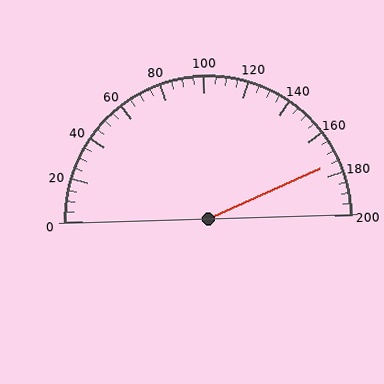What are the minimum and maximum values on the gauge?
The gauge ranges from 0 to 200.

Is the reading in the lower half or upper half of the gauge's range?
The reading is in the upper half of the range (0 to 200).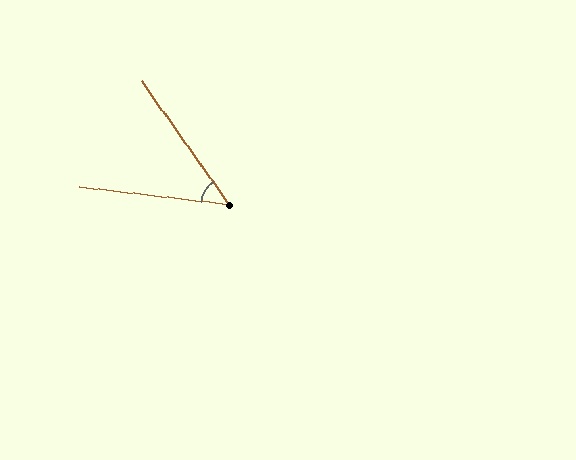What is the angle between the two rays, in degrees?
Approximately 48 degrees.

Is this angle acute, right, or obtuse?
It is acute.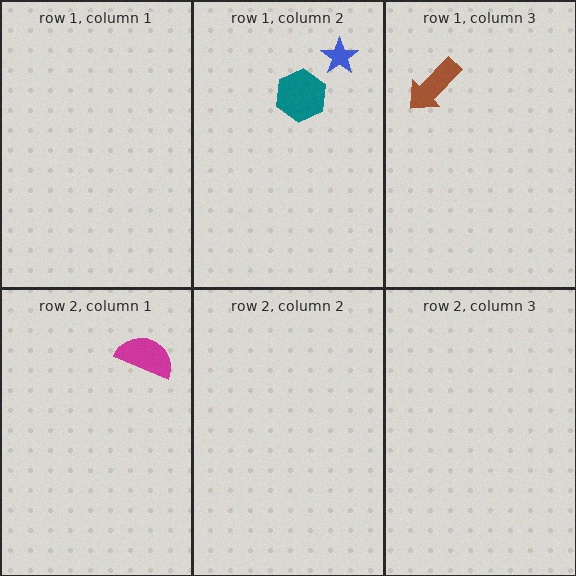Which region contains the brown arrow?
The row 1, column 3 region.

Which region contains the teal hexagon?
The row 1, column 2 region.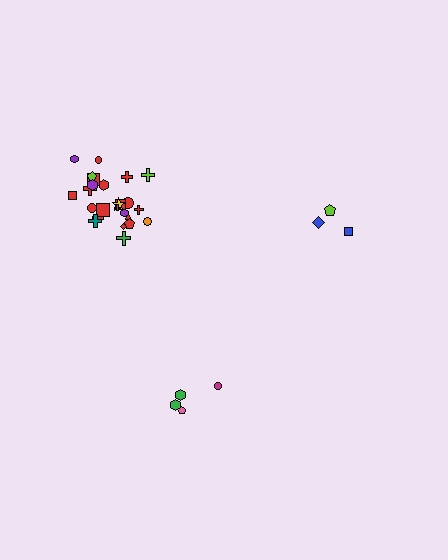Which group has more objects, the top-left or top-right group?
The top-left group.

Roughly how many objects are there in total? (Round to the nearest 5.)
Roughly 30 objects in total.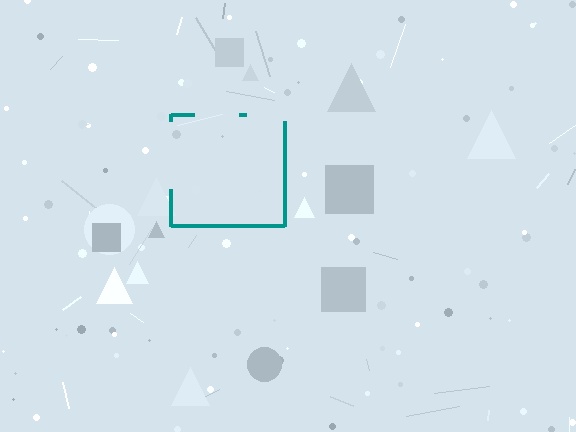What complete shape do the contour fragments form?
The contour fragments form a square.